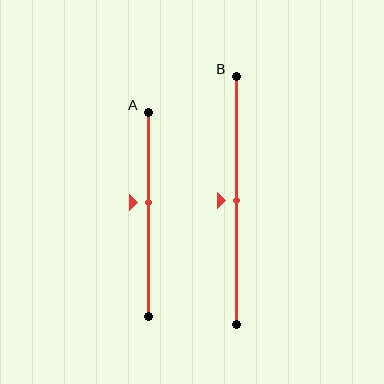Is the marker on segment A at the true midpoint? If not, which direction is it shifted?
No, the marker on segment A is shifted upward by about 6% of the segment length.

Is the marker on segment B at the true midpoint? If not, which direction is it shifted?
Yes, the marker on segment B is at the true midpoint.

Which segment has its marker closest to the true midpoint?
Segment B has its marker closest to the true midpoint.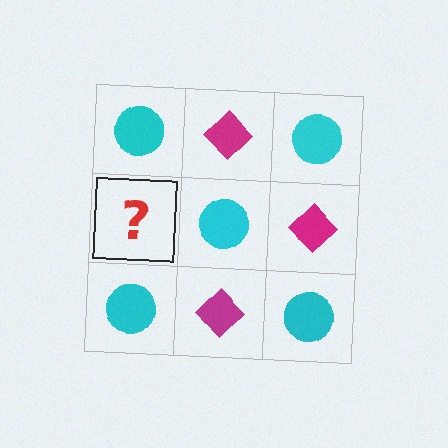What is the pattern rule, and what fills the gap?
The rule is that it alternates cyan circle and magenta diamond in a checkerboard pattern. The gap should be filled with a magenta diamond.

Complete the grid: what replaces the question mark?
The question mark should be replaced with a magenta diamond.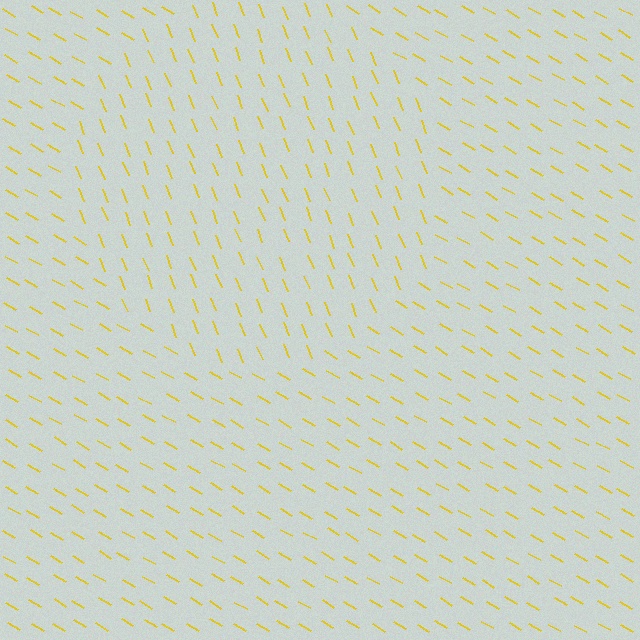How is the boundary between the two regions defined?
The boundary is defined purely by a change in line orientation (approximately 38 degrees difference). All lines are the same color and thickness.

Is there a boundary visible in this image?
Yes, there is a texture boundary formed by a change in line orientation.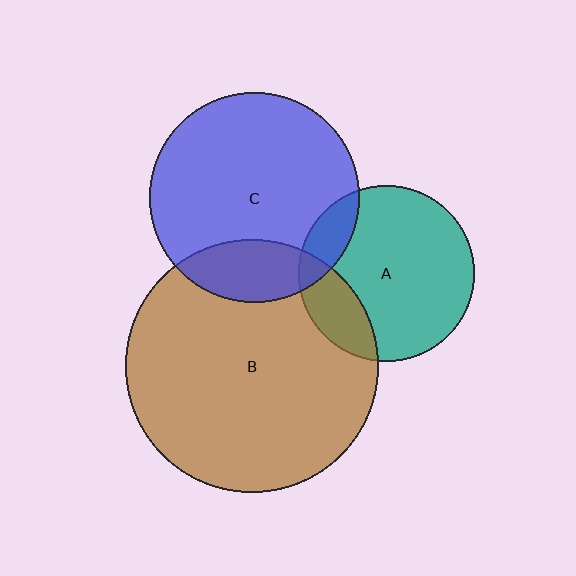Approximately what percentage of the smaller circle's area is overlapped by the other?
Approximately 20%.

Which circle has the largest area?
Circle B (brown).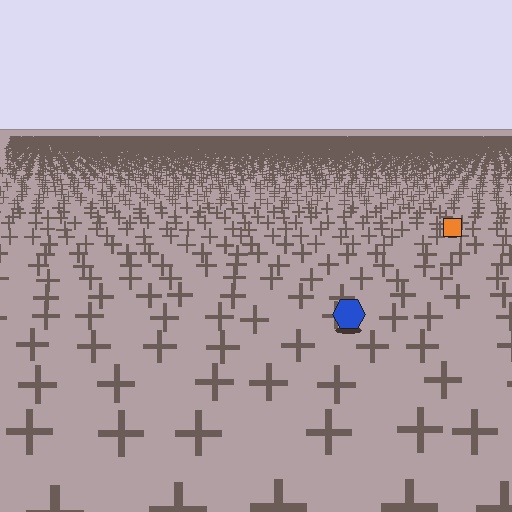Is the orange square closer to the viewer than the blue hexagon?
No. The blue hexagon is closer — you can tell from the texture gradient: the ground texture is coarser near it.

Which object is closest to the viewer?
The blue hexagon is closest. The texture marks near it are larger and more spread out.